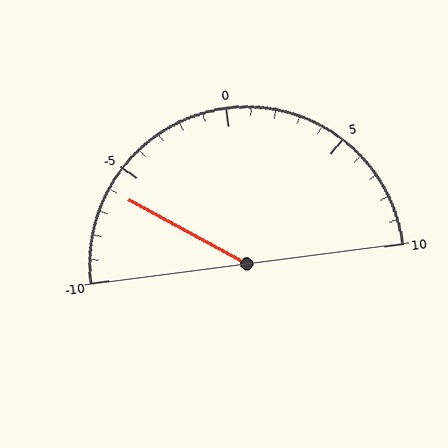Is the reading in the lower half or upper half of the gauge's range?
The reading is in the lower half of the range (-10 to 10).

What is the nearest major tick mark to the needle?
The nearest major tick mark is -5.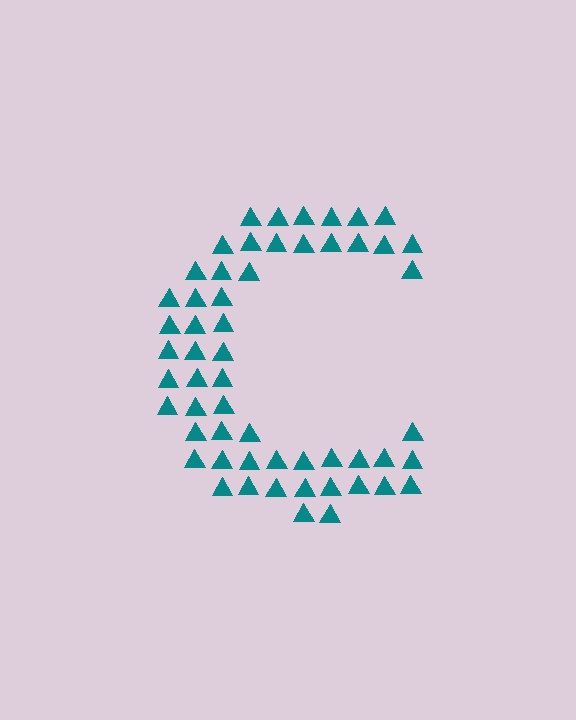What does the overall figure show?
The overall figure shows the letter C.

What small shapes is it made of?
It is made of small triangles.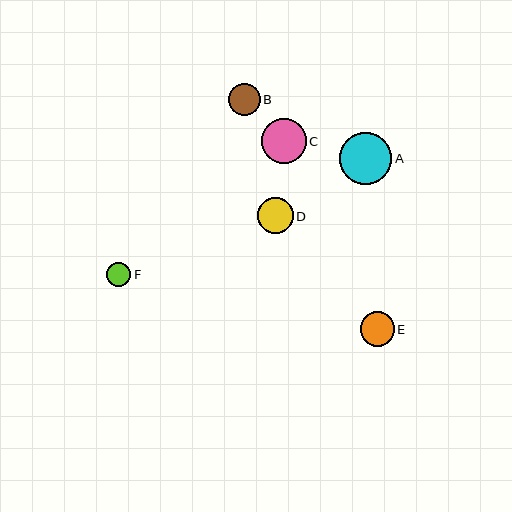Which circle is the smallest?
Circle F is the smallest with a size of approximately 24 pixels.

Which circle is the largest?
Circle A is the largest with a size of approximately 52 pixels.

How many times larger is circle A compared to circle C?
Circle A is approximately 1.2 times the size of circle C.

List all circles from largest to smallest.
From largest to smallest: A, C, D, E, B, F.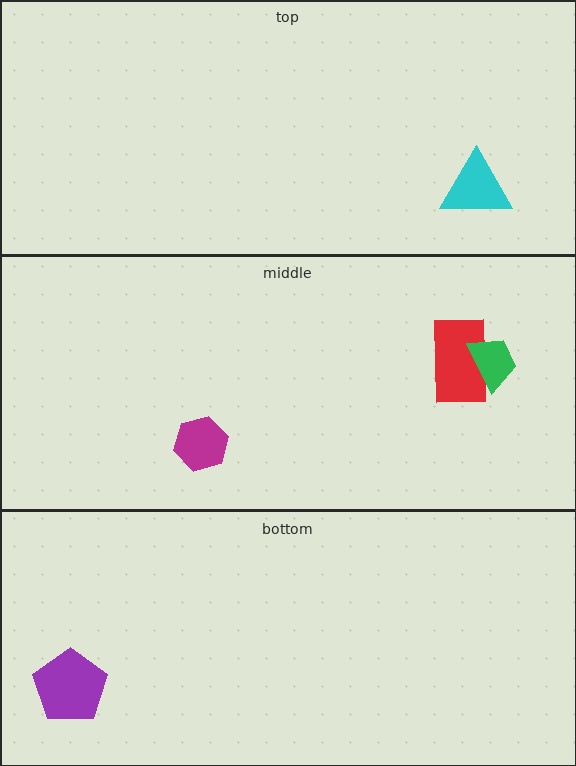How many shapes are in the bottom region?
1.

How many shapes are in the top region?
1.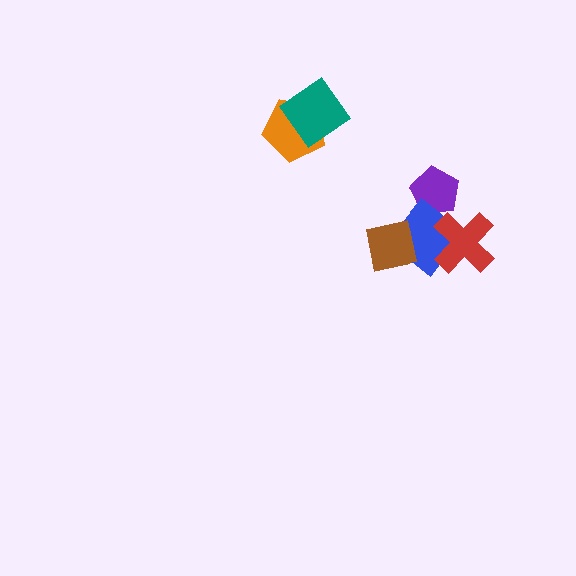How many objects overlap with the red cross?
1 object overlaps with the red cross.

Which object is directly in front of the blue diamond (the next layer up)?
The red cross is directly in front of the blue diamond.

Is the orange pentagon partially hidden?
Yes, it is partially covered by another shape.